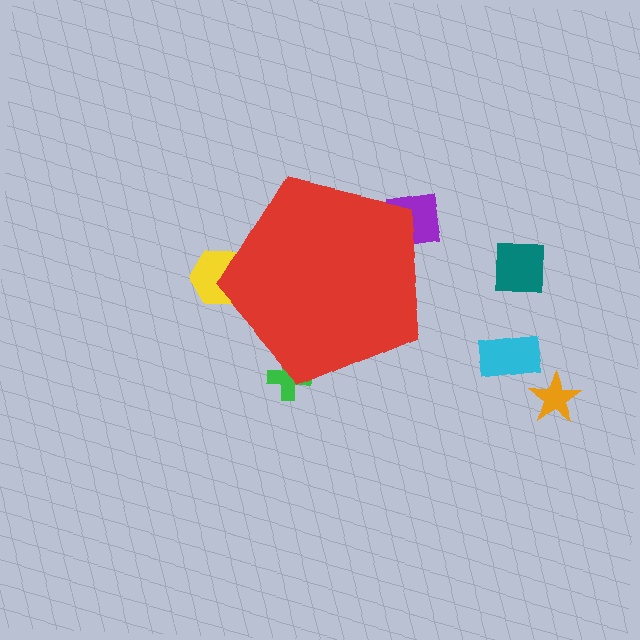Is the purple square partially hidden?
Yes, the purple square is partially hidden behind the red pentagon.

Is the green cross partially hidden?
Yes, the green cross is partially hidden behind the red pentagon.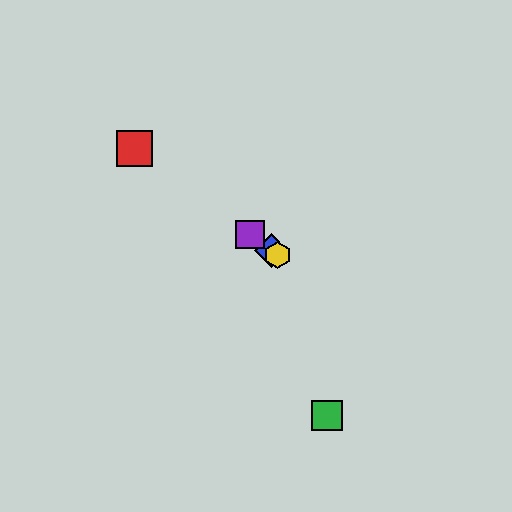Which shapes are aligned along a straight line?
The red square, the blue diamond, the yellow hexagon, the purple square are aligned along a straight line.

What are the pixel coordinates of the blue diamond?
The blue diamond is at (271, 250).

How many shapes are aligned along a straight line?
4 shapes (the red square, the blue diamond, the yellow hexagon, the purple square) are aligned along a straight line.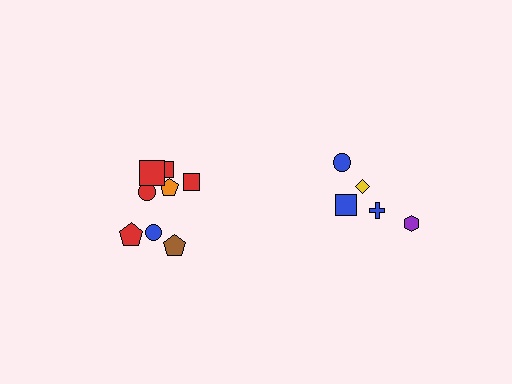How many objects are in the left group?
There are 8 objects.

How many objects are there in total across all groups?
There are 13 objects.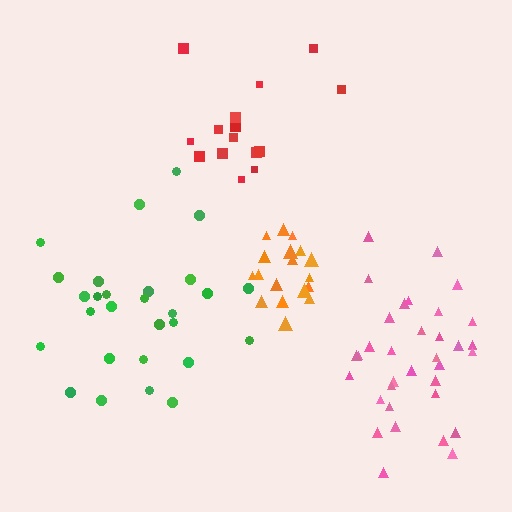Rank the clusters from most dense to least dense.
orange, pink, red, green.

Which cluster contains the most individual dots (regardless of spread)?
Pink (35).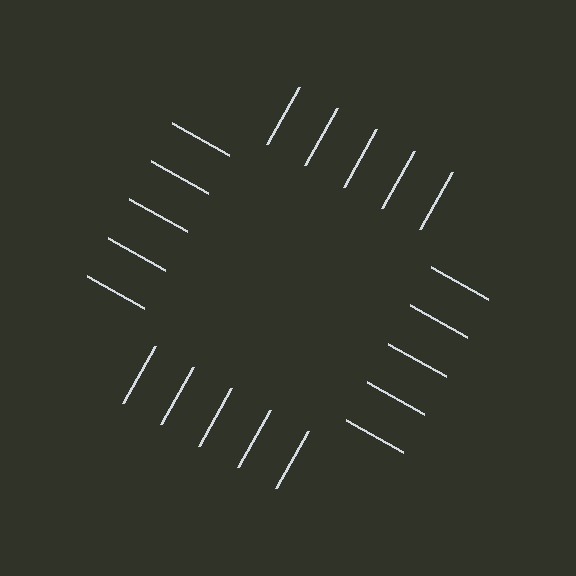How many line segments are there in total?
20 — 5 along each of the 4 edges.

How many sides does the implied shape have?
4 sides — the line-ends trace a square.